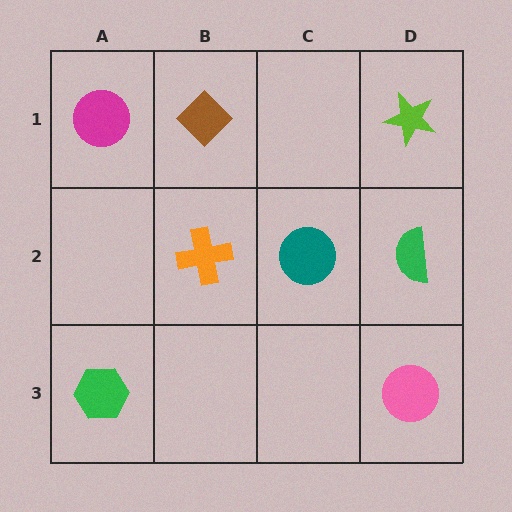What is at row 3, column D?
A pink circle.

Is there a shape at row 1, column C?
No, that cell is empty.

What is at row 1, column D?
A lime star.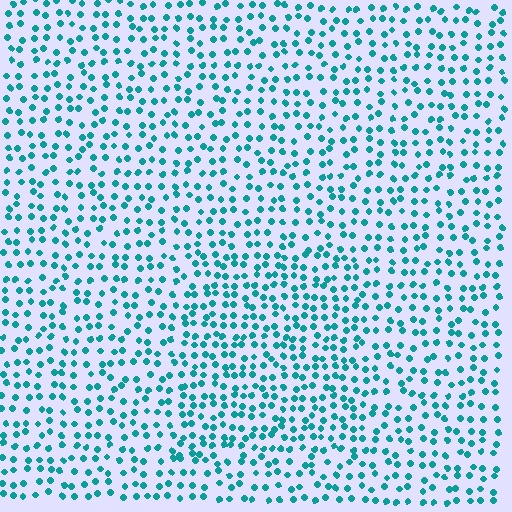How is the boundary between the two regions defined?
The boundary is defined by a change in element density (approximately 1.4x ratio). All elements are the same color, size, and shape.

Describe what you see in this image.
The image contains small teal elements arranged at two different densities. A rectangle-shaped region is visible where the elements are more densely packed than the surrounding area.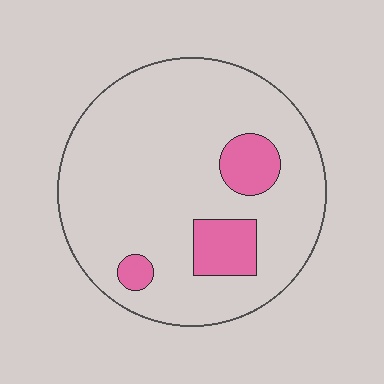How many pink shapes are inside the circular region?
3.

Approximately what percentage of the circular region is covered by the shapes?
Approximately 15%.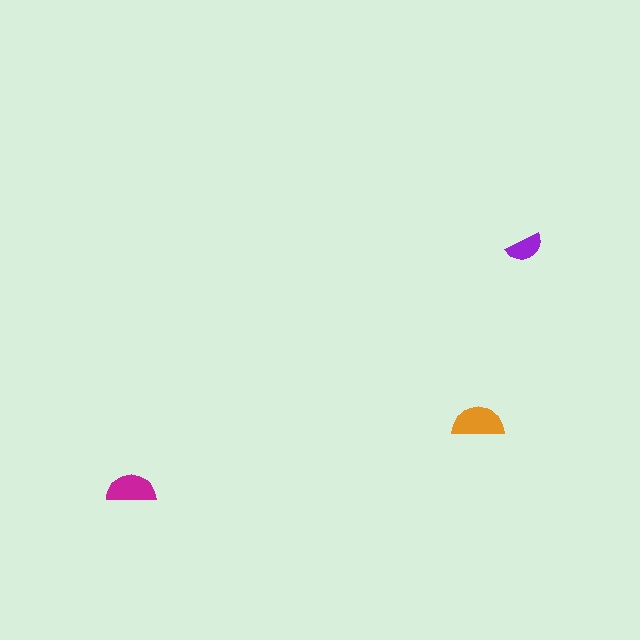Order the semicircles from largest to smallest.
the orange one, the magenta one, the purple one.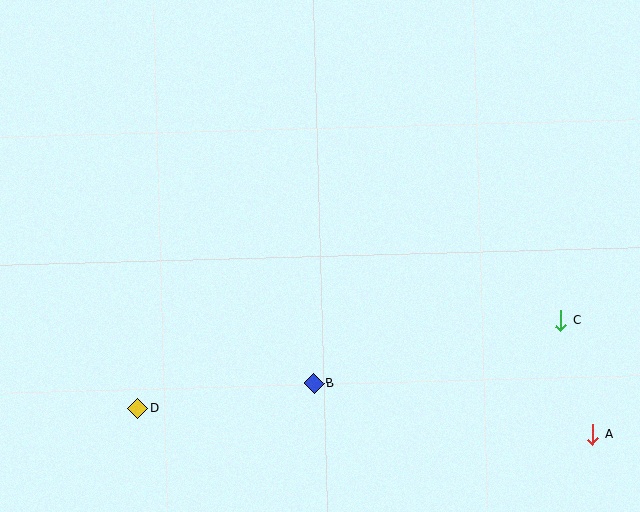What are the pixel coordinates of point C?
Point C is at (561, 320).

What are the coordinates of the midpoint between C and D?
The midpoint between C and D is at (349, 364).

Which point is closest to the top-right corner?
Point C is closest to the top-right corner.